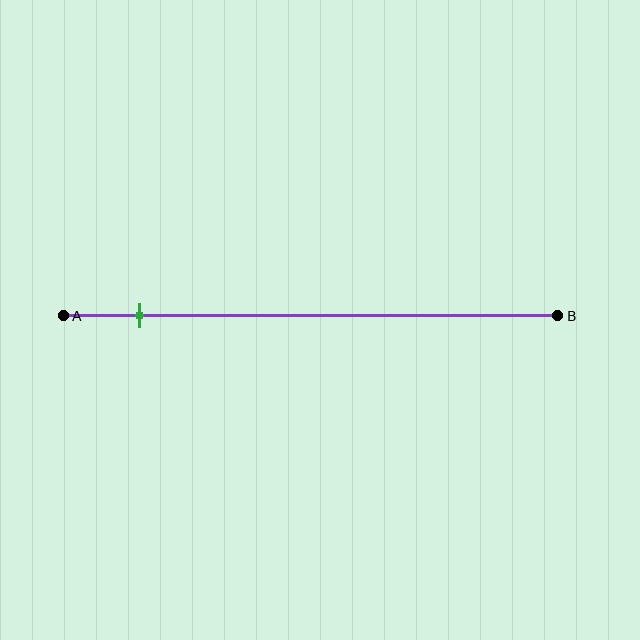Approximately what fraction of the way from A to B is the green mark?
The green mark is approximately 15% of the way from A to B.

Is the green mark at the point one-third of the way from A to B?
No, the mark is at about 15% from A, not at the 33% one-third point.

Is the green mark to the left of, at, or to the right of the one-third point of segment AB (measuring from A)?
The green mark is to the left of the one-third point of segment AB.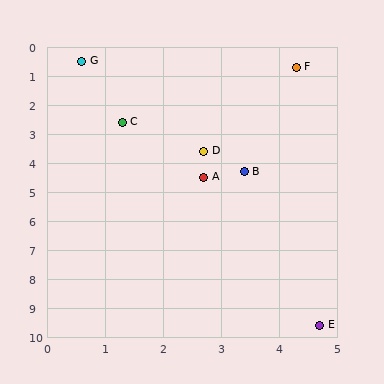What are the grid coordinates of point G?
Point G is at approximately (0.6, 0.5).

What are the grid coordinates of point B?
Point B is at approximately (3.4, 4.3).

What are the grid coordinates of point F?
Point F is at approximately (4.3, 0.7).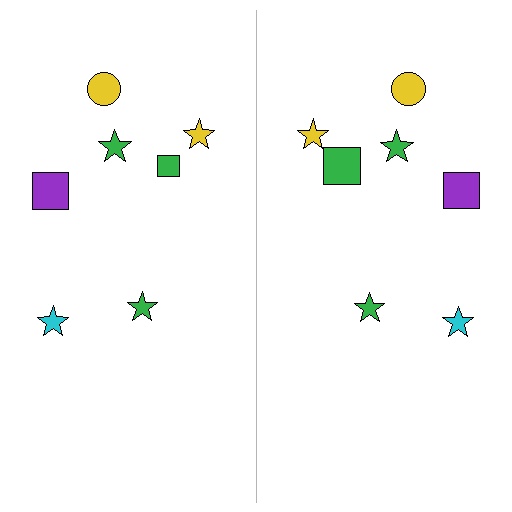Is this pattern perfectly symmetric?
No, the pattern is not perfectly symmetric. The green square on the right side has a different size than its mirror counterpart.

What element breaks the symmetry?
The green square on the right side has a different size than its mirror counterpart.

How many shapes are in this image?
There are 14 shapes in this image.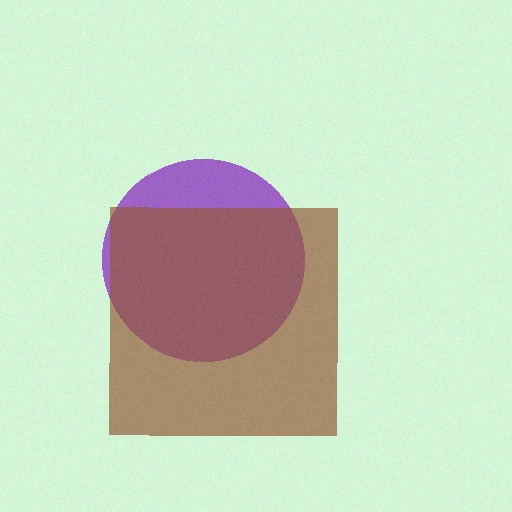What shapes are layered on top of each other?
The layered shapes are: a purple circle, a brown square.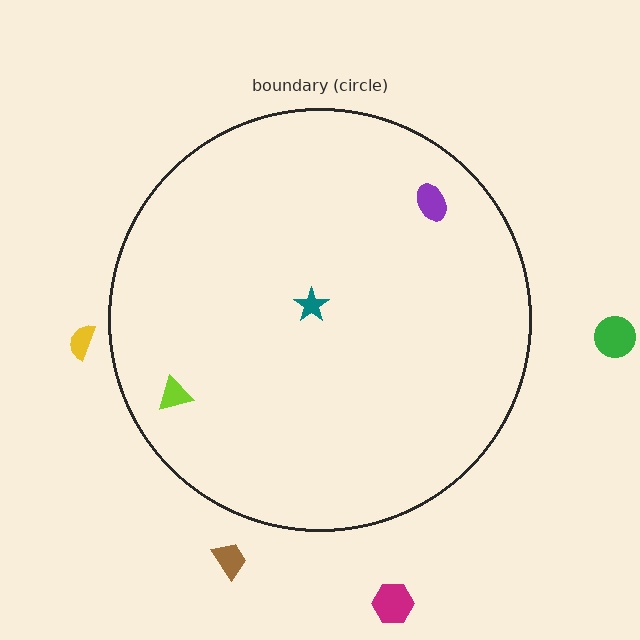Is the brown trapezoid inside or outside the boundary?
Outside.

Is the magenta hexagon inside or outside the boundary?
Outside.